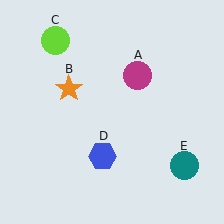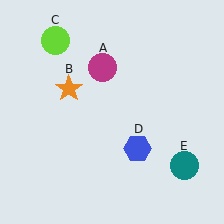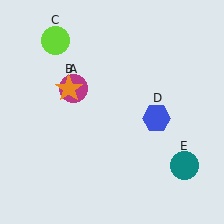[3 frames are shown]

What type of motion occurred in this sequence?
The magenta circle (object A), blue hexagon (object D) rotated counterclockwise around the center of the scene.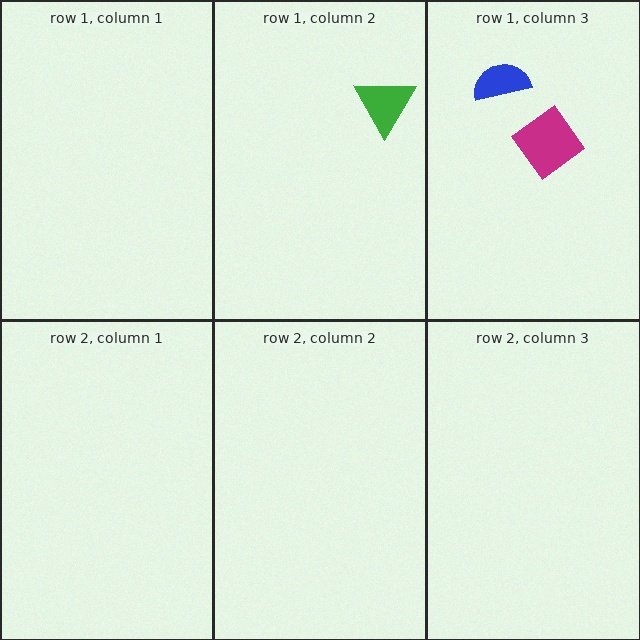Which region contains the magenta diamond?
The row 1, column 3 region.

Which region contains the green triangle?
The row 1, column 2 region.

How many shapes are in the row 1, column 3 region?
2.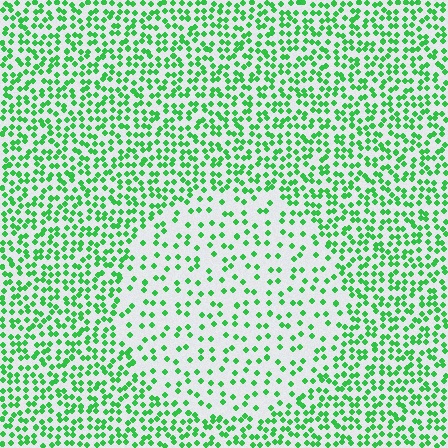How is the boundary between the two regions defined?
The boundary is defined by a change in element density (approximately 2.2x ratio). All elements are the same color, size, and shape.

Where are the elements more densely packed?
The elements are more densely packed outside the circle boundary.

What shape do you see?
I see a circle.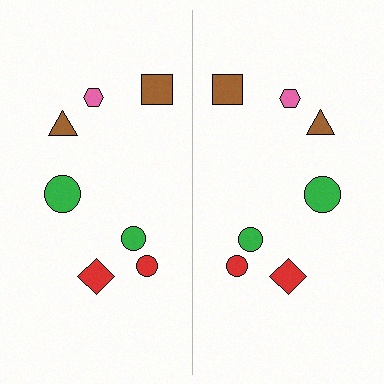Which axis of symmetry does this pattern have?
The pattern has a vertical axis of symmetry running through the center of the image.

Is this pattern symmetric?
Yes, this pattern has bilateral (reflection) symmetry.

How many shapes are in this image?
There are 14 shapes in this image.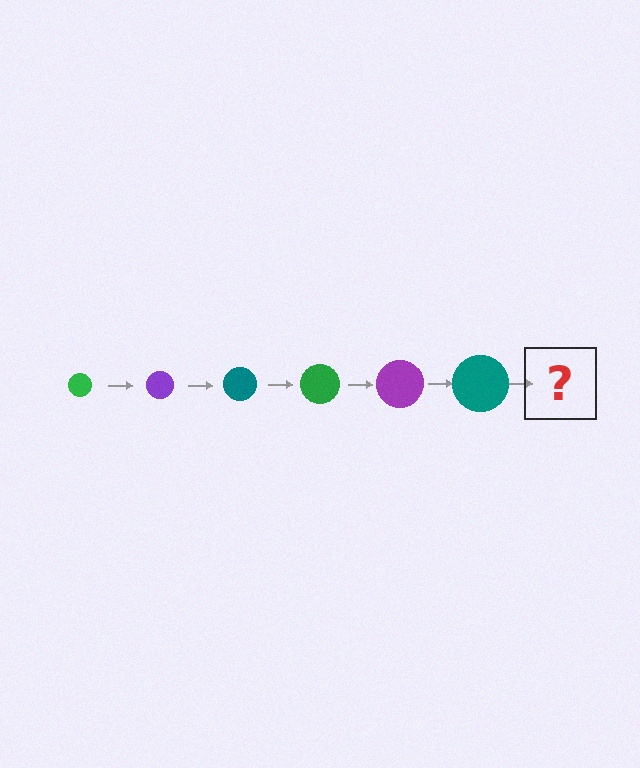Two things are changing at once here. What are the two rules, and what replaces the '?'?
The two rules are that the circle grows larger each step and the color cycles through green, purple, and teal. The '?' should be a green circle, larger than the previous one.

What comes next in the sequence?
The next element should be a green circle, larger than the previous one.